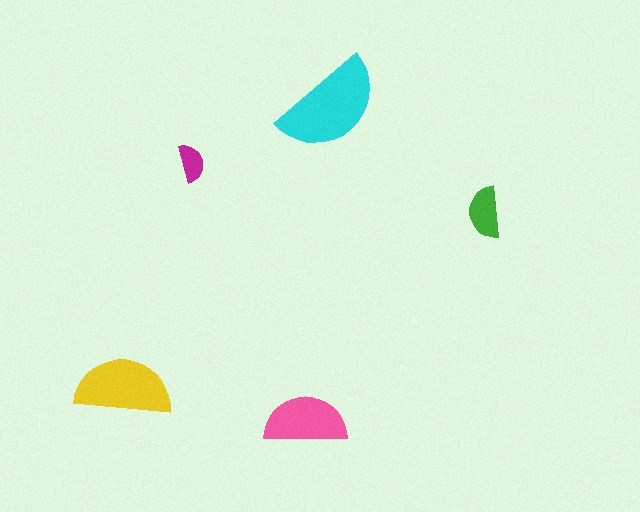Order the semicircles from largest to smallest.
the cyan one, the yellow one, the pink one, the green one, the magenta one.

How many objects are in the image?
There are 5 objects in the image.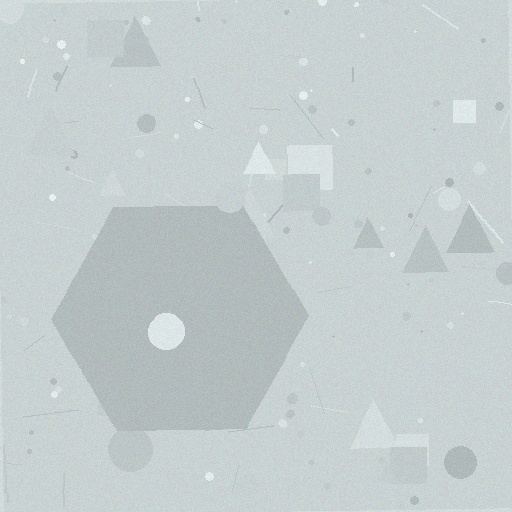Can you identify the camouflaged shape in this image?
The camouflaged shape is a hexagon.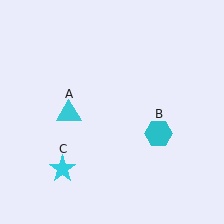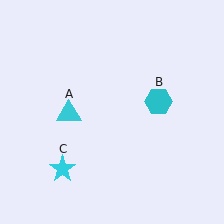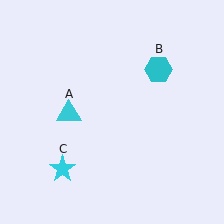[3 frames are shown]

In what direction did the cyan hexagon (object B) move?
The cyan hexagon (object B) moved up.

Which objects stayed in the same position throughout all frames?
Cyan triangle (object A) and cyan star (object C) remained stationary.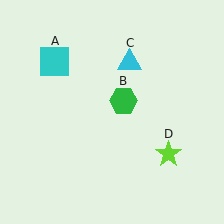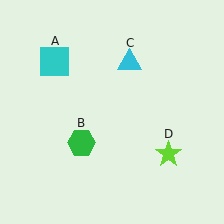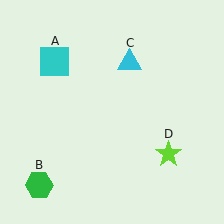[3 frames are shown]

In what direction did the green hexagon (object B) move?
The green hexagon (object B) moved down and to the left.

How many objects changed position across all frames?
1 object changed position: green hexagon (object B).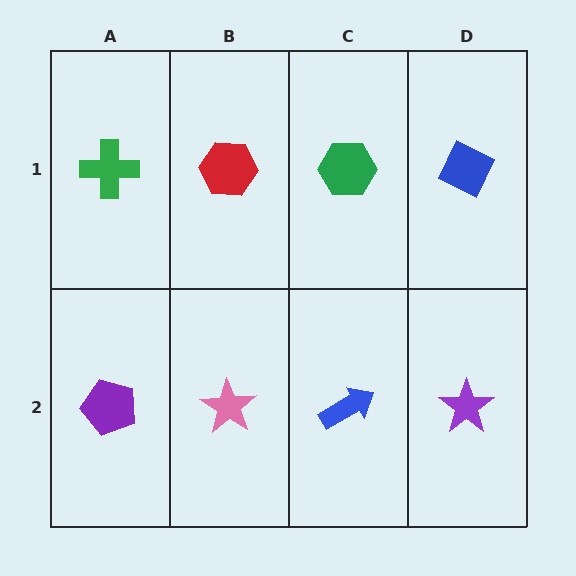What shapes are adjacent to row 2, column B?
A red hexagon (row 1, column B), a purple pentagon (row 2, column A), a blue arrow (row 2, column C).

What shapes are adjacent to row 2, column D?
A blue diamond (row 1, column D), a blue arrow (row 2, column C).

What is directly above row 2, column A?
A green cross.